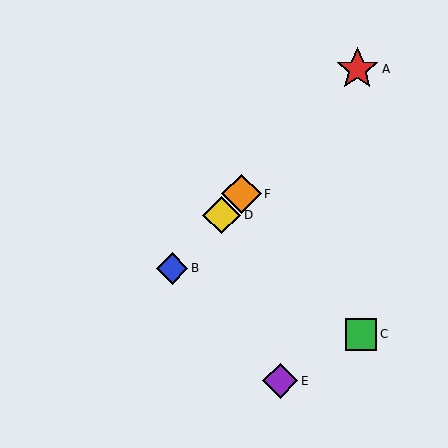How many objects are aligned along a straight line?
4 objects (A, B, D, F) are aligned along a straight line.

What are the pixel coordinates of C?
Object C is at (361, 334).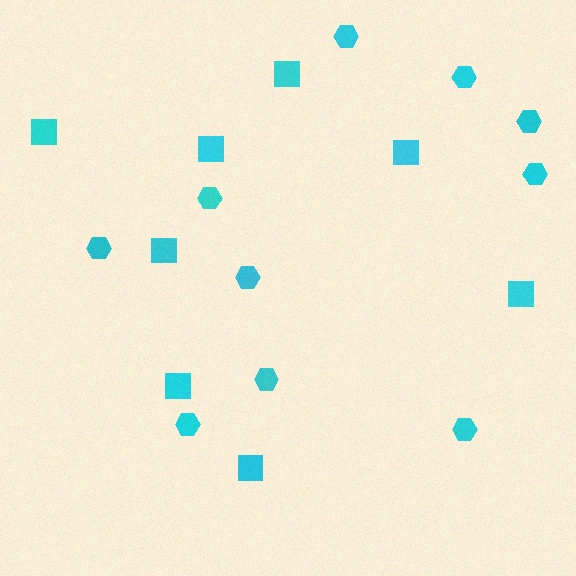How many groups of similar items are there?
There are 2 groups: one group of hexagons (10) and one group of squares (8).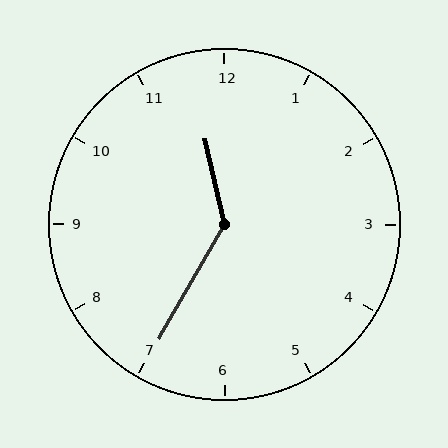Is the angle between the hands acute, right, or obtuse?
It is obtuse.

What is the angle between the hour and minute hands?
Approximately 138 degrees.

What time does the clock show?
11:35.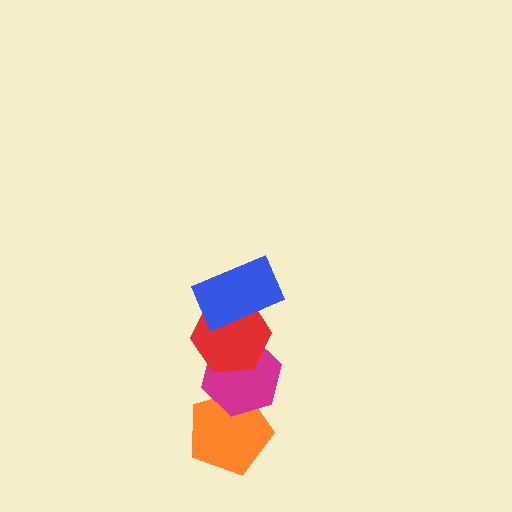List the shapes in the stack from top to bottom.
From top to bottom: the blue rectangle, the red hexagon, the magenta hexagon, the orange pentagon.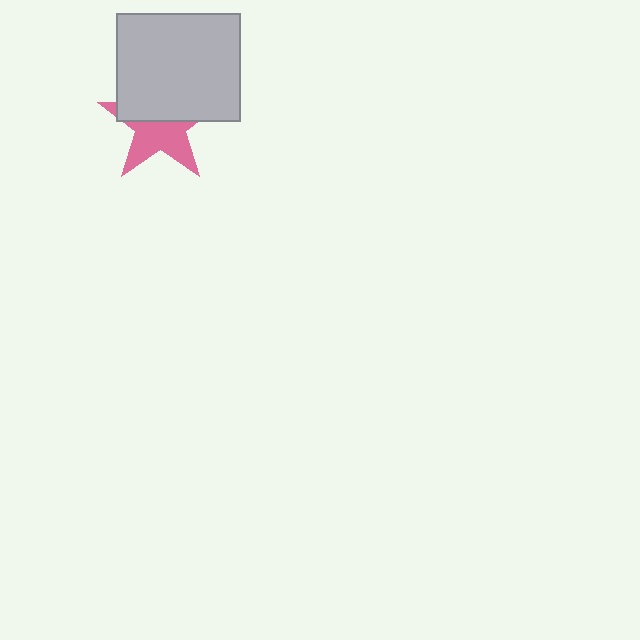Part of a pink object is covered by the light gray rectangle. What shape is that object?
It is a star.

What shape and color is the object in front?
The object in front is a light gray rectangle.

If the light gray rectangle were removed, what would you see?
You would see the complete pink star.